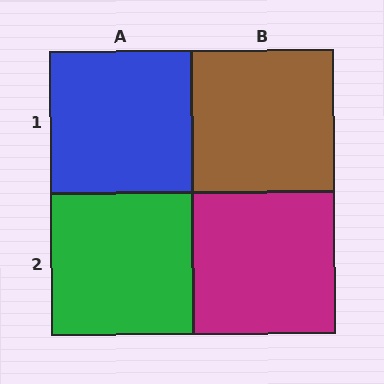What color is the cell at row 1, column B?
Brown.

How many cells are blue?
1 cell is blue.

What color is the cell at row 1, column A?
Blue.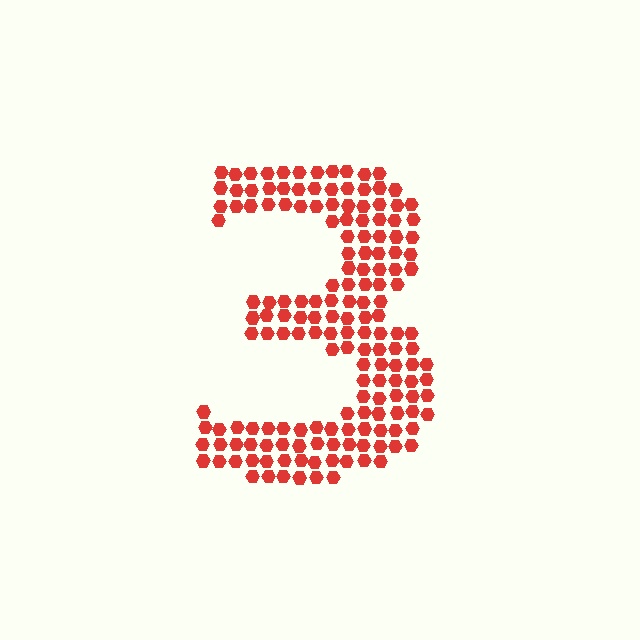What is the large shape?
The large shape is the digit 3.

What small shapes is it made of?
It is made of small hexagons.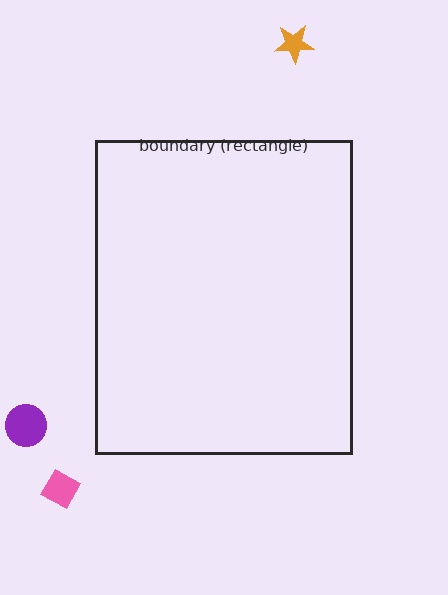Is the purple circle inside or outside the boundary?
Outside.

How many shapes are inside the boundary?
0 inside, 3 outside.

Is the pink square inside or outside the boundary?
Outside.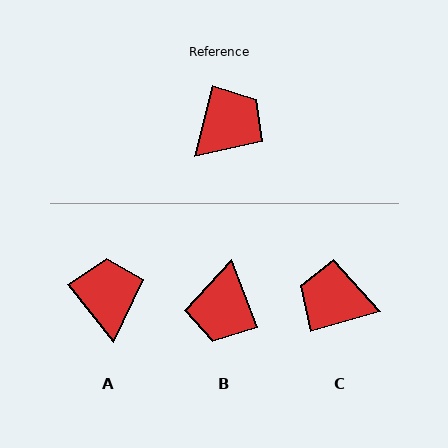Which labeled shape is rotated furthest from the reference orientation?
B, about 145 degrees away.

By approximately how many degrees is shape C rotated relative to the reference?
Approximately 120 degrees counter-clockwise.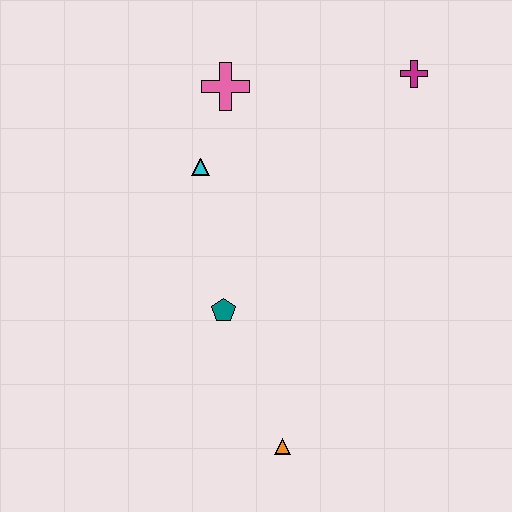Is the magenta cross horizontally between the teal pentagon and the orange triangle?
No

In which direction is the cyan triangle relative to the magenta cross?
The cyan triangle is to the left of the magenta cross.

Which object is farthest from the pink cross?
The orange triangle is farthest from the pink cross.